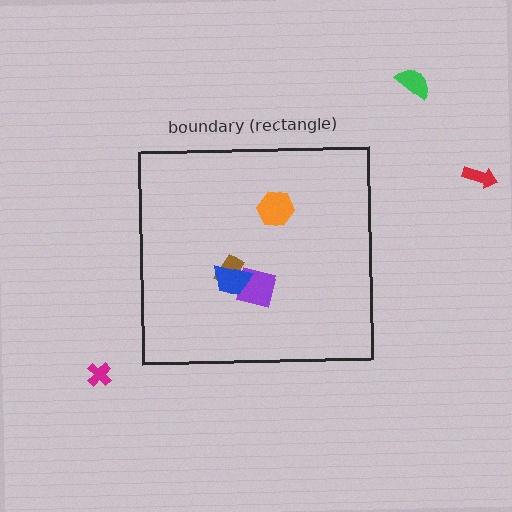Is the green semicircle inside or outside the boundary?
Outside.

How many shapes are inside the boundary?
4 inside, 3 outside.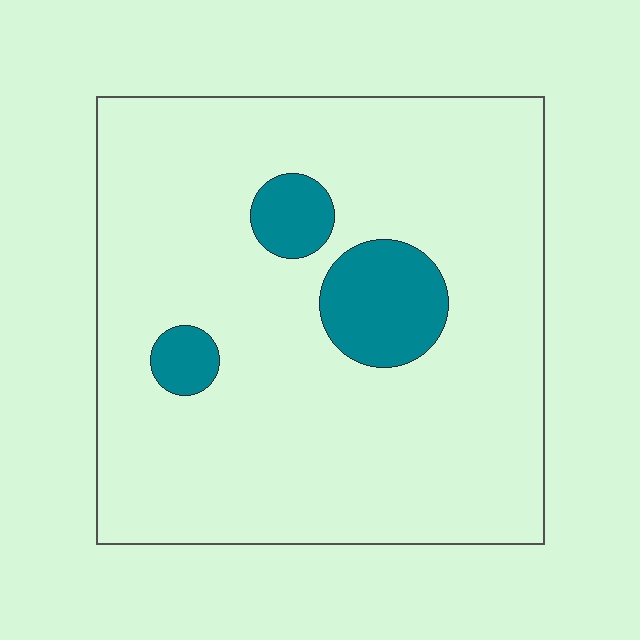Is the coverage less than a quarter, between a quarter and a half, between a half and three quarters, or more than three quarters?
Less than a quarter.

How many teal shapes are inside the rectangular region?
3.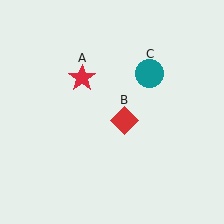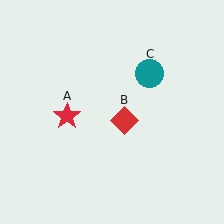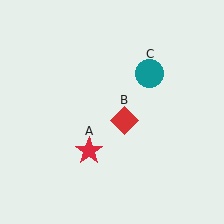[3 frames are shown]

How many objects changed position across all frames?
1 object changed position: red star (object A).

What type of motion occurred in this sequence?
The red star (object A) rotated counterclockwise around the center of the scene.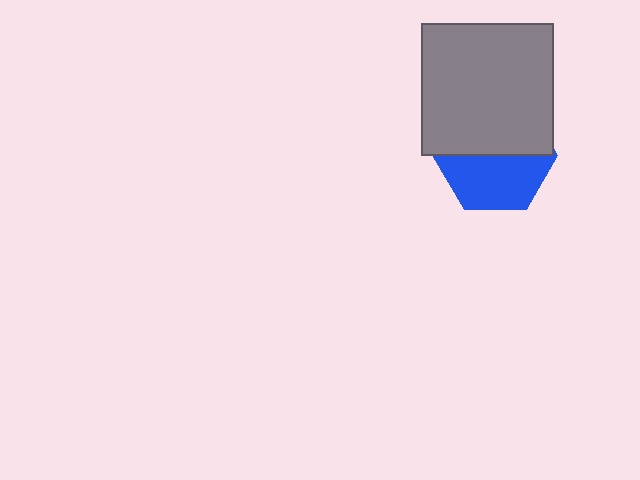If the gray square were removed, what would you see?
You would see the complete blue hexagon.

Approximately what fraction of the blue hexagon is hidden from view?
Roughly 50% of the blue hexagon is hidden behind the gray square.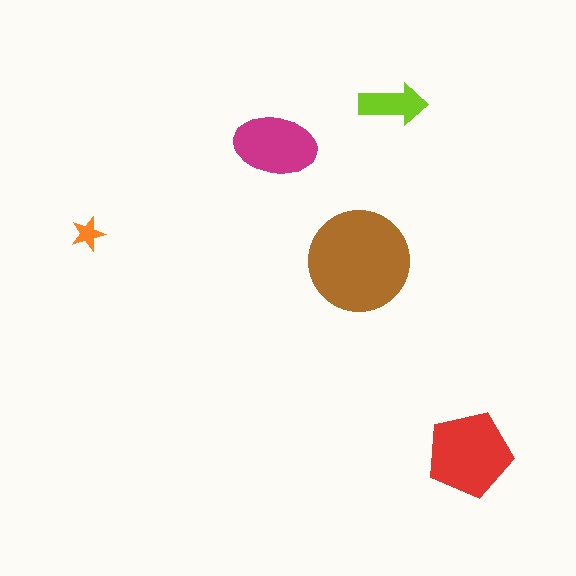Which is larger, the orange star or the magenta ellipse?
The magenta ellipse.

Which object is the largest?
The brown circle.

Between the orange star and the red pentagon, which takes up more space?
The red pentagon.